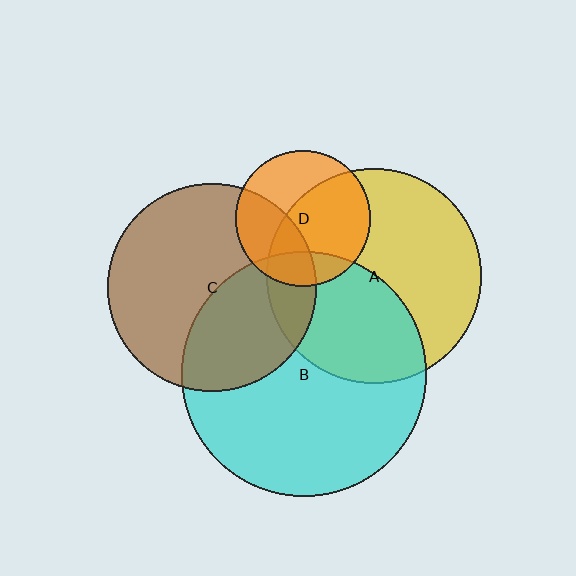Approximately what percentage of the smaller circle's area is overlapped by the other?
Approximately 15%.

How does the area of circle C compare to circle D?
Approximately 2.4 times.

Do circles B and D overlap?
Yes.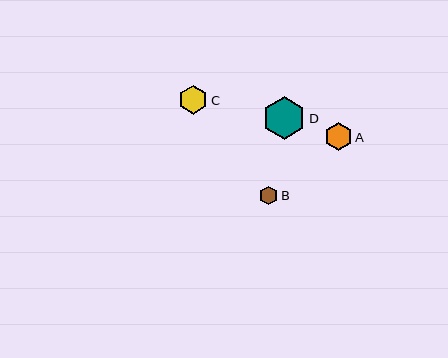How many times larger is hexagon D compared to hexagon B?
Hexagon D is approximately 2.3 times the size of hexagon B.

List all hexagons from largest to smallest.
From largest to smallest: D, C, A, B.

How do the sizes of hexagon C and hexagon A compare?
Hexagon C and hexagon A are approximately the same size.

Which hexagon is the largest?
Hexagon D is the largest with a size of approximately 43 pixels.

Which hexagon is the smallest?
Hexagon B is the smallest with a size of approximately 19 pixels.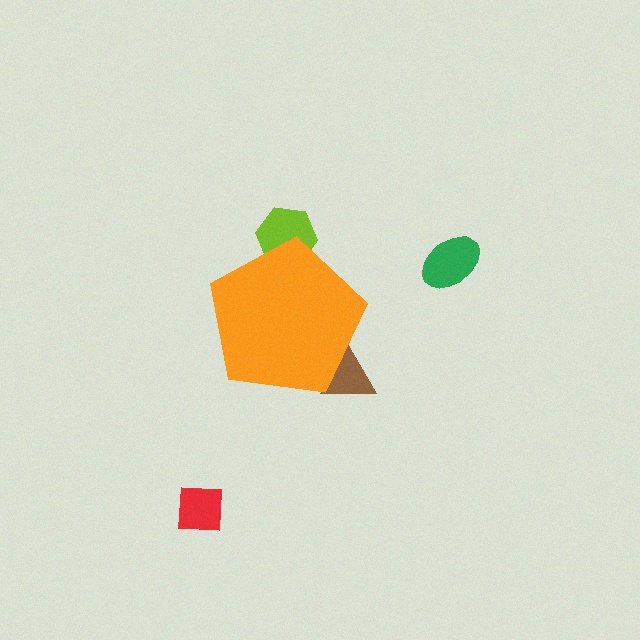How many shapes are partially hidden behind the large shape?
2 shapes are partially hidden.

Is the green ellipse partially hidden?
No, the green ellipse is fully visible.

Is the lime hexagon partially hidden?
Yes, the lime hexagon is partially hidden behind the orange pentagon.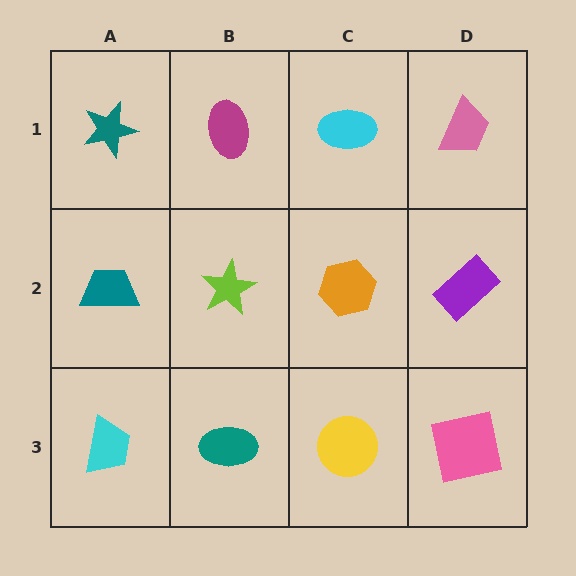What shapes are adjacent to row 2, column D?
A pink trapezoid (row 1, column D), a pink square (row 3, column D), an orange hexagon (row 2, column C).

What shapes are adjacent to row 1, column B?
A lime star (row 2, column B), a teal star (row 1, column A), a cyan ellipse (row 1, column C).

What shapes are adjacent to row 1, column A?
A teal trapezoid (row 2, column A), a magenta ellipse (row 1, column B).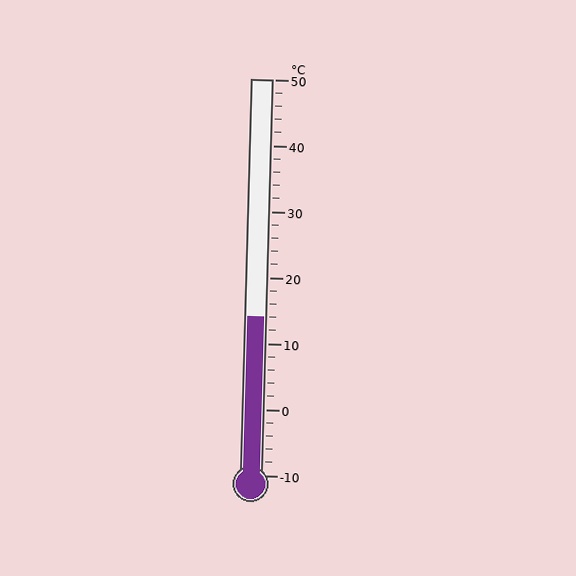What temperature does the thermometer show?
The thermometer shows approximately 14°C.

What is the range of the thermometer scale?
The thermometer scale ranges from -10°C to 50°C.